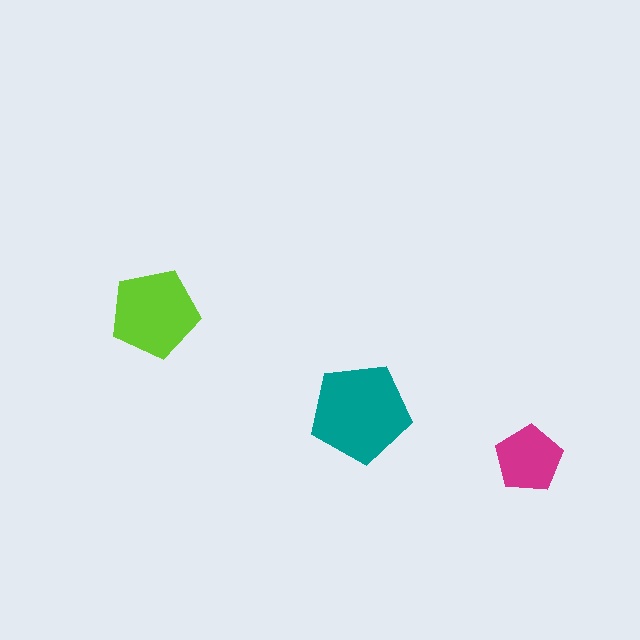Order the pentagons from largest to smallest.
the teal one, the lime one, the magenta one.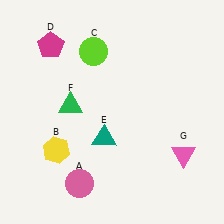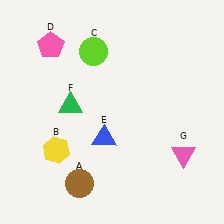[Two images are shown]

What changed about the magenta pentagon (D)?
In Image 1, D is magenta. In Image 2, it changed to pink.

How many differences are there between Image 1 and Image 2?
There are 3 differences between the two images.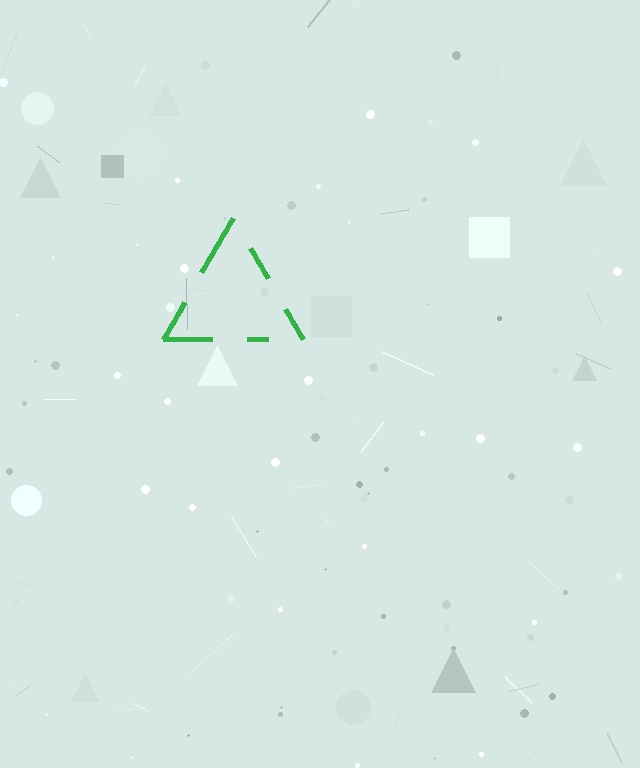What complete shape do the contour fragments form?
The contour fragments form a triangle.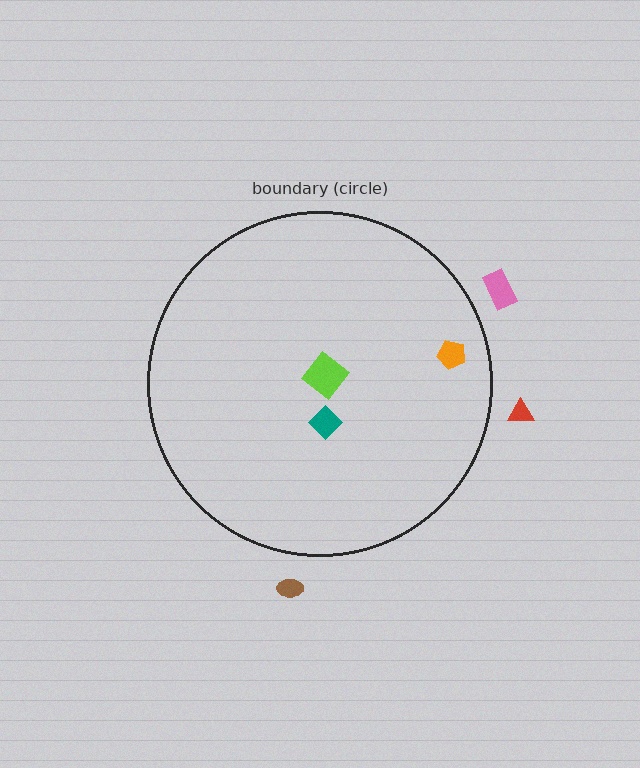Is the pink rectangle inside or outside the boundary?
Outside.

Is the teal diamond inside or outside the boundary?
Inside.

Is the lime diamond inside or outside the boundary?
Inside.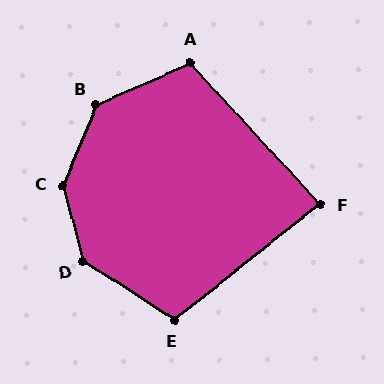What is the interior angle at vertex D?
Approximately 137 degrees (obtuse).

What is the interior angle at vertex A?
Approximately 109 degrees (obtuse).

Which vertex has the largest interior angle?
C, at approximately 142 degrees.